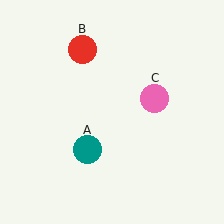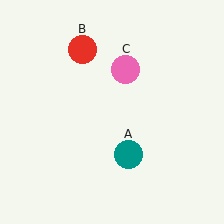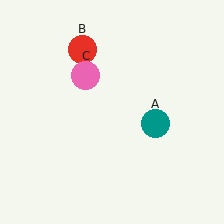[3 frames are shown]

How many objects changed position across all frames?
2 objects changed position: teal circle (object A), pink circle (object C).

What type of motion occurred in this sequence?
The teal circle (object A), pink circle (object C) rotated counterclockwise around the center of the scene.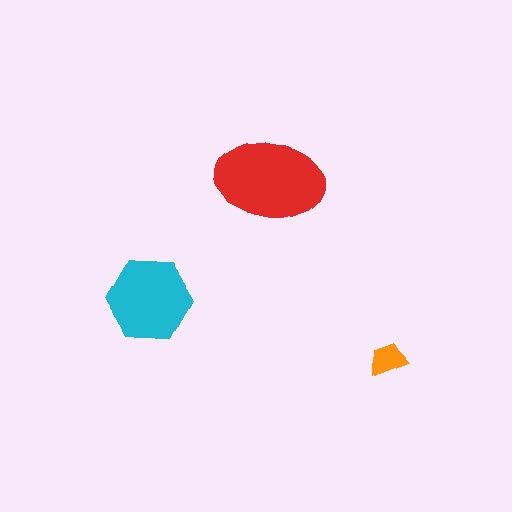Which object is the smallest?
The orange trapezoid.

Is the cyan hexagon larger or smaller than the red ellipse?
Smaller.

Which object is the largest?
The red ellipse.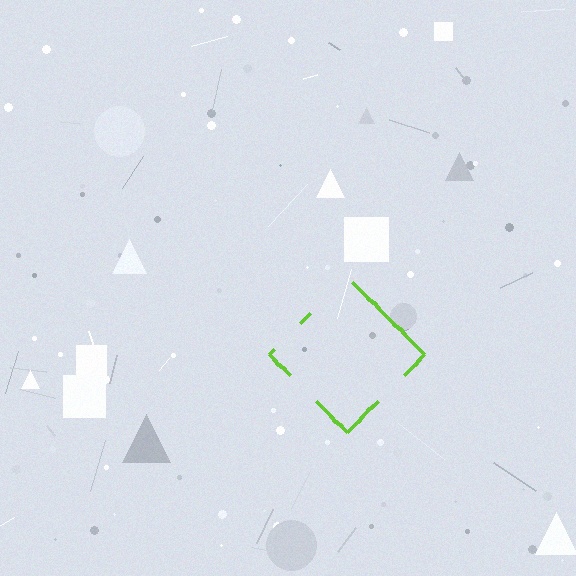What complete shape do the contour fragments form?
The contour fragments form a diamond.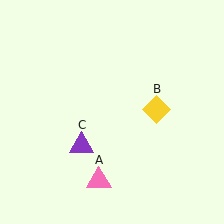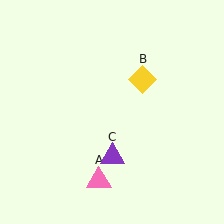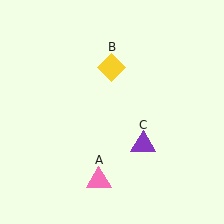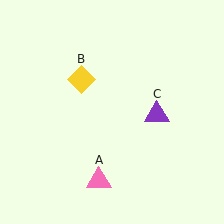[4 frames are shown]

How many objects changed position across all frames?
2 objects changed position: yellow diamond (object B), purple triangle (object C).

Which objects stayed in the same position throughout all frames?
Pink triangle (object A) remained stationary.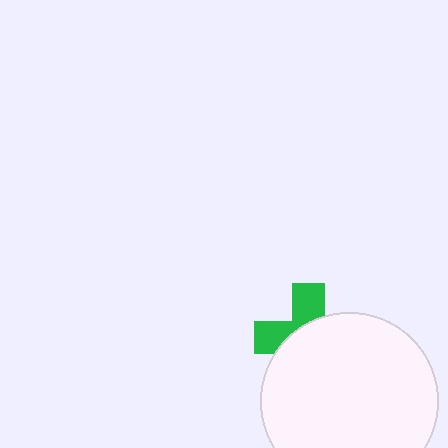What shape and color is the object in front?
The object in front is a white circle.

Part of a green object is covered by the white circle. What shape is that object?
It is a cross.